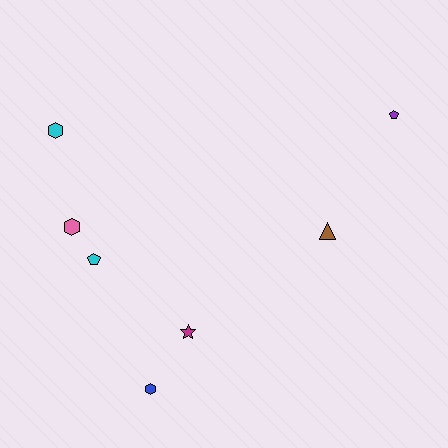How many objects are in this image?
There are 7 objects.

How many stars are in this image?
There is 1 star.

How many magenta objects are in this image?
There is 1 magenta object.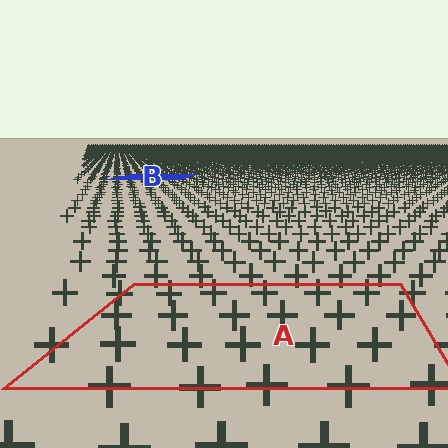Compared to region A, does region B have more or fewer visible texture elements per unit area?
Region B has more texture elements per unit area — they are packed more densely because it is farther away.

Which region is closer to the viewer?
Region A is closer. The texture elements there are larger and more spread out.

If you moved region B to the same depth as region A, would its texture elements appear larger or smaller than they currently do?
They would appear larger. At a closer depth, the same texture elements are projected at a bigger on-screen size.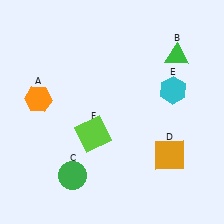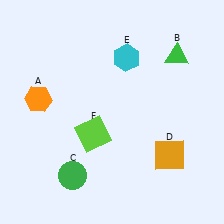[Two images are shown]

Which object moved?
The cyan hexagon (E) moved left.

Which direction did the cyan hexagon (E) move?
The cyan hexagon (E) moved left.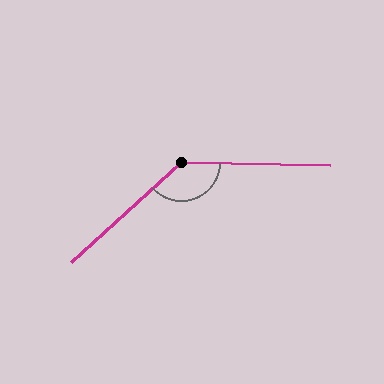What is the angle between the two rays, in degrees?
Approximately 137 degrees.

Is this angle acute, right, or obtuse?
It is obtuse.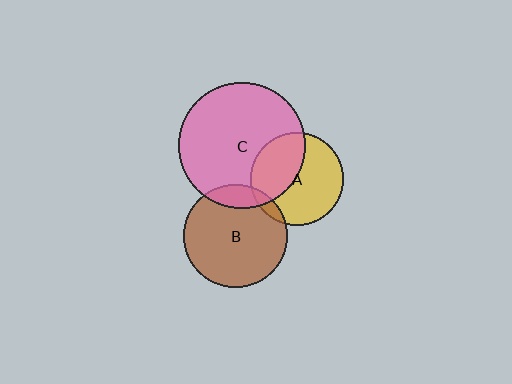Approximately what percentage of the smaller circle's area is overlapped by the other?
Approximately 40%.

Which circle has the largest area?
Circle C (pink).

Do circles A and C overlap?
Yes.